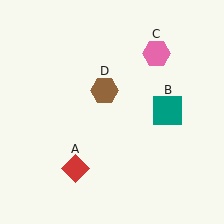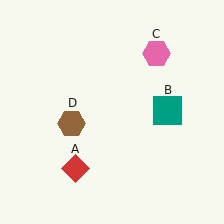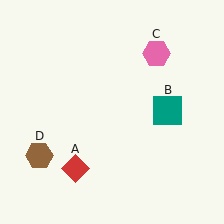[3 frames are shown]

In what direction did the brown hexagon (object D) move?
The brown hexagon (object D) moved down and to the left.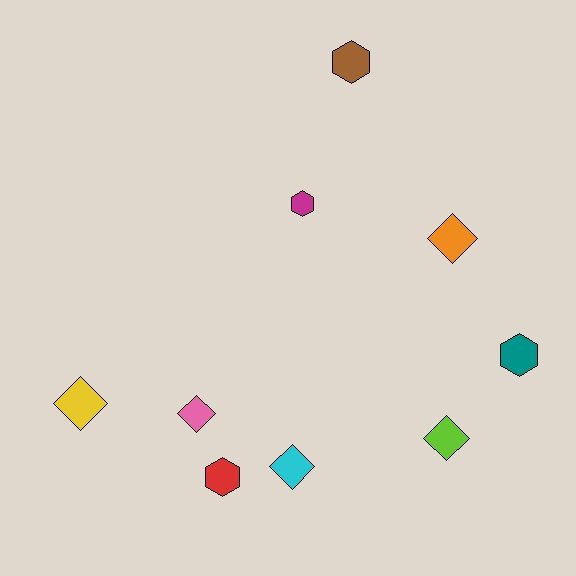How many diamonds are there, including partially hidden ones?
There are 5 diamonds.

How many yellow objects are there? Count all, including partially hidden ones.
There is 1 yellow object.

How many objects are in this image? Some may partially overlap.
There are 9 objects.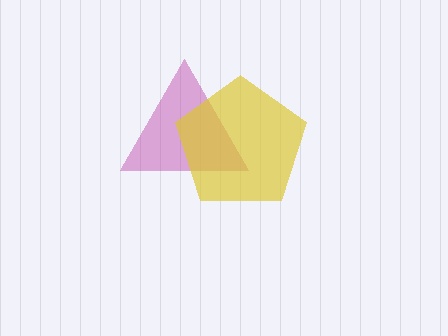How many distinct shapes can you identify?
There are 2 distinct shapes: a magenta triangle, a yellow pentagon.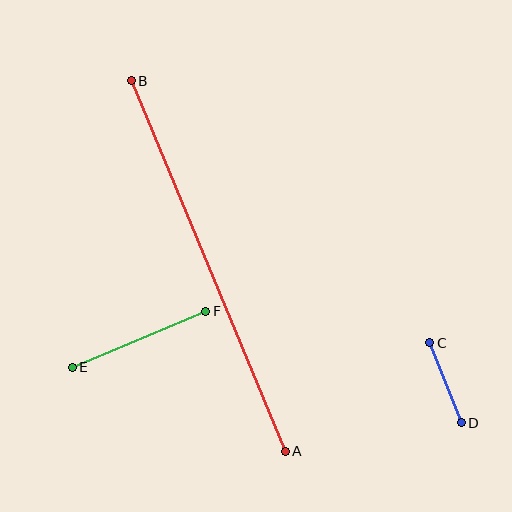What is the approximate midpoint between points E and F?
The midpoint is at approximately (139, 339) pixels.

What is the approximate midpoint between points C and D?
The midpoint is at approximately (445, 383) pixels.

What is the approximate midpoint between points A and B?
The midpoint is at approximately (208, 266) pixels.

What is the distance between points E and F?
The distance is approximately 145 pixels.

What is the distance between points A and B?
The distance is approximately 401 pixels.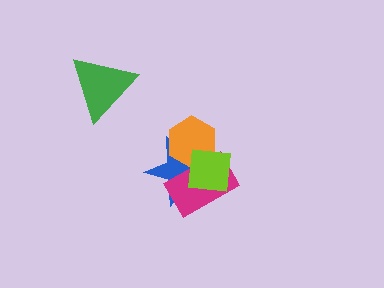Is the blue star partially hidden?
Yes, it is partially covered by another shape.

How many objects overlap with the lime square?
3 objects overlap with the lime square.